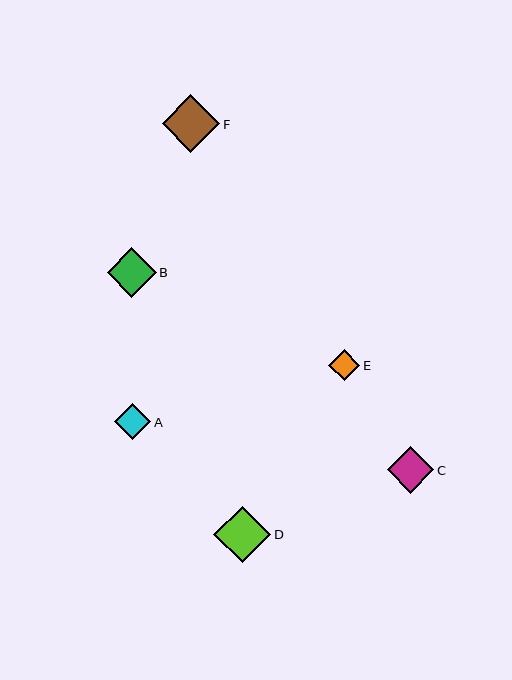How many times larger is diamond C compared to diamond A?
Diamond C is approximately 1.3 times the size of diamond A.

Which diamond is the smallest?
Diamond E is the smallest with a size of approximately 31 pixels.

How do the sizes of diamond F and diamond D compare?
Diamond F and diamond D are approximately the same size.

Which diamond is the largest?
Diamond F is the largest with a size of approximately 58 pixels.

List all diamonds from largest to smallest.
From largest to smallest: F, D, B, C, A, E.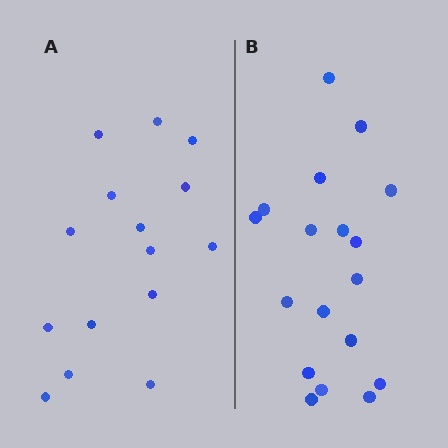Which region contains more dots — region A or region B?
Region B (the right region) has more dots.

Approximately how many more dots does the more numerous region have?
Region B has just a few more — roughly 2 or 3 more dots than region A.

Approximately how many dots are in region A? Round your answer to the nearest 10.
About 20 dots. (The exact count is 15, which rounds to 20.)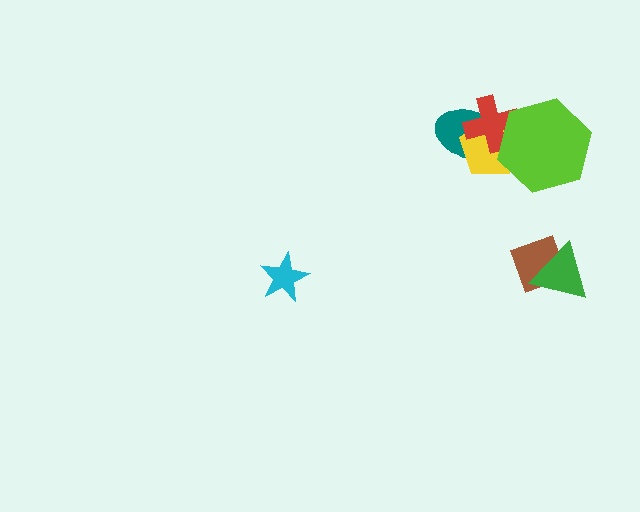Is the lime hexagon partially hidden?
No, no other shape covers it.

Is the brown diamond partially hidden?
Yes, it is partially covered by another shape.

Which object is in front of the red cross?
The lime hexagon is in front of the red cross.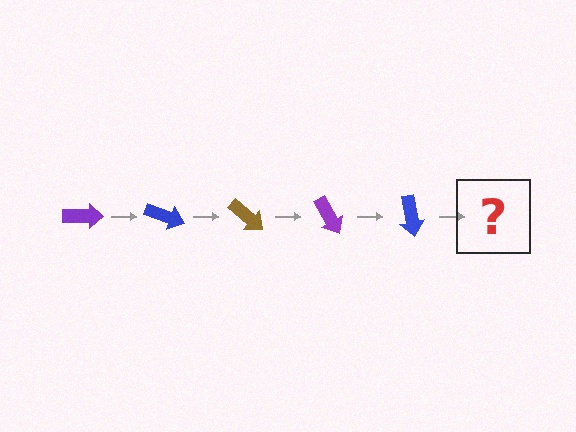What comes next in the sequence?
The next element should be a brown arrow, rotated 100 degrees from the start.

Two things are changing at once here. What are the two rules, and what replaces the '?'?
The two rules are that it rotates 20 degrees each step and the color cycles through purple, blue, and brown. The '?' should be a brown arrow, rotated 100 degrees from the start.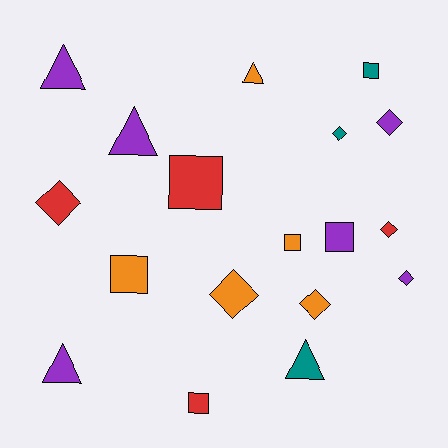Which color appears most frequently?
Purple, with 6 objects.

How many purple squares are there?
There is 1 purple square.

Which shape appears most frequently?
Diamond, with 7 objects.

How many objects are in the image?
There are 18 objects.